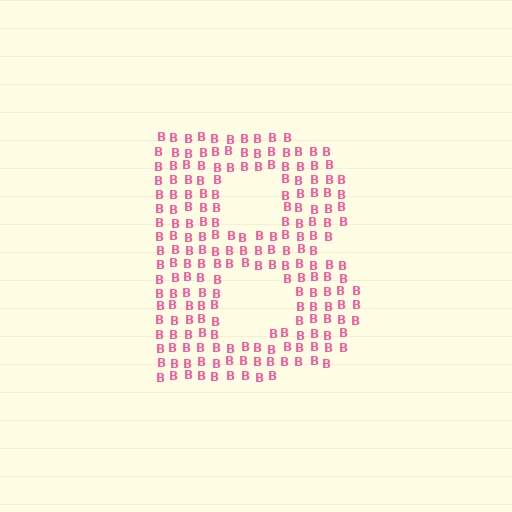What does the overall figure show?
The overall figure shows the letter B.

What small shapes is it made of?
It is made of small letter B's.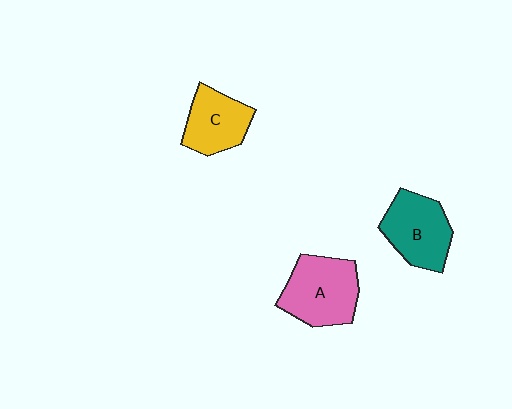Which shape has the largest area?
Shape A (pink).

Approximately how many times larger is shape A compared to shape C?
Approximately 1.3 times.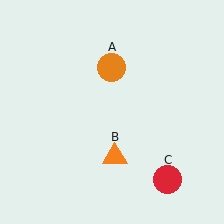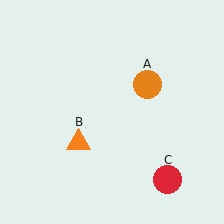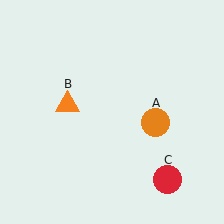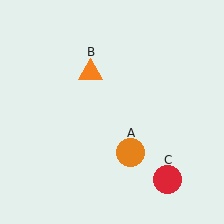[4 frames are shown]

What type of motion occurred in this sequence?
The orange circle (object A), orange triangle (object B) rotated clockwise around the center of the scene.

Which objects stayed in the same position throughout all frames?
Red circle (object C) remained stationary.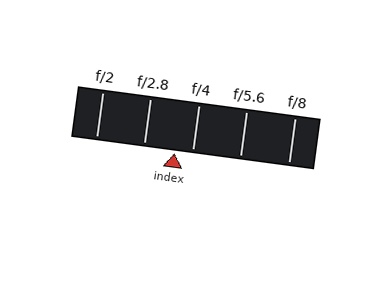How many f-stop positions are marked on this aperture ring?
There are 5 f-stop positions marked.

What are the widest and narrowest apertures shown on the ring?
The widest aperture shown is f/2 and the narrowest is f/8.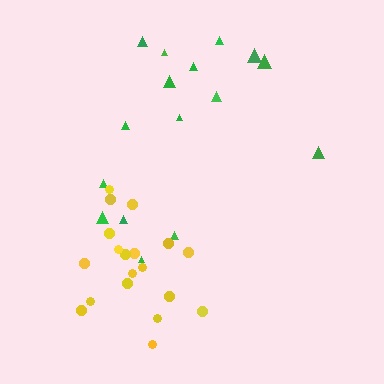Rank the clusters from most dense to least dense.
yellow, green.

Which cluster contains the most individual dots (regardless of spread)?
Yellow (19).